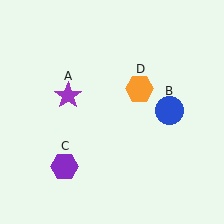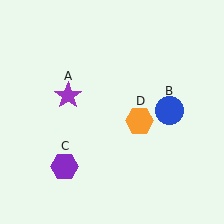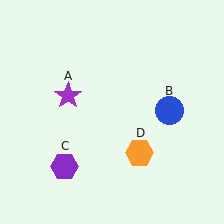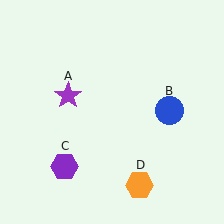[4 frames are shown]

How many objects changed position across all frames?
1 object changed position: orange hexagon (object D).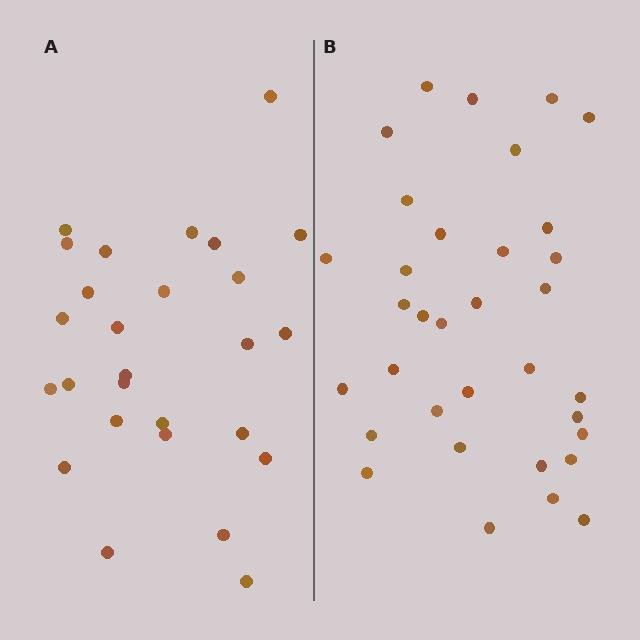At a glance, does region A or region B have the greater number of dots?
Region B (the right region) has more dots.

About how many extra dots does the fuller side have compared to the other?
Region B has roughly 8 or so more dots than region A.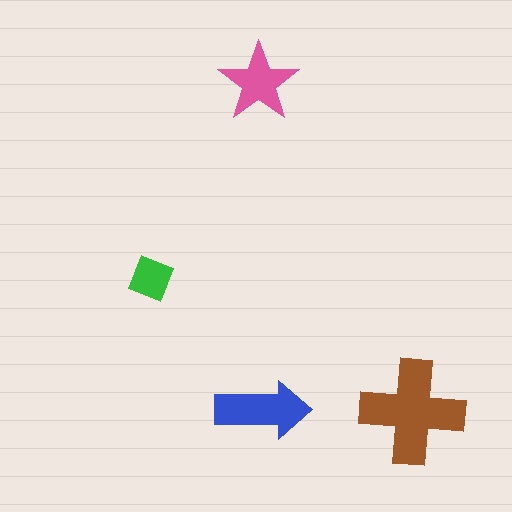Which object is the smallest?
The green diamond.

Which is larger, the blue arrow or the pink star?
The blue arrow.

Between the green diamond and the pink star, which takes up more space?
The pink star.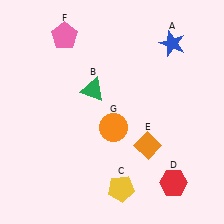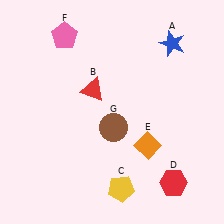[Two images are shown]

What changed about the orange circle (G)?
In Image 1, G is orange. In Image 2, it changed to brown.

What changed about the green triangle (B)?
In Image 1, B is green. In Image 2, it changed to red.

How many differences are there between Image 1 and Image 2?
There are 2 differences between the two images.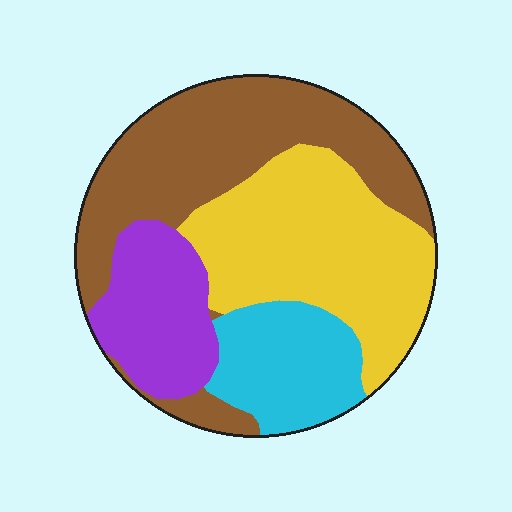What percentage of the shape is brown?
Brown covers 35% of the shape.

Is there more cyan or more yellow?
Yellow.